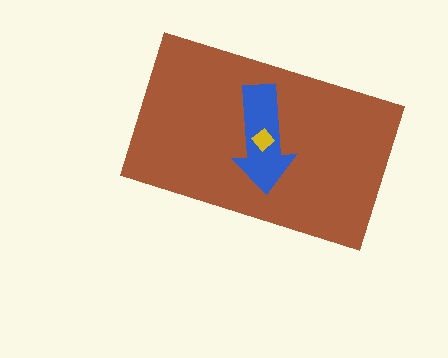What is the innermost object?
The yellow diamond.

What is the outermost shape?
The brown rectangle.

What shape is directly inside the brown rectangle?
The blue arrow.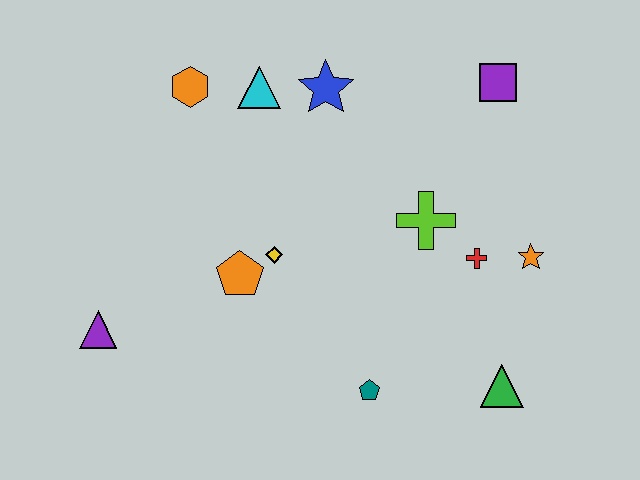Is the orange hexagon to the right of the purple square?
No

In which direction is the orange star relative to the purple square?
The orange star is below the purple square.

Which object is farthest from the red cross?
The purple triangle is farthest from the red cross.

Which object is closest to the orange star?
The red cross is closest to the orange star.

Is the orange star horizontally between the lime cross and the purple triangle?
No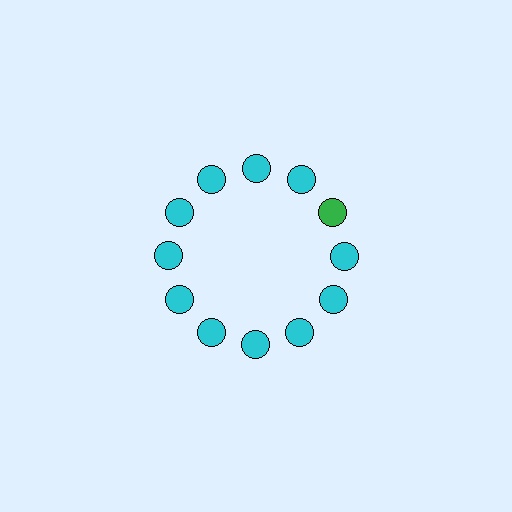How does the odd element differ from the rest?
It has a different color: green instead of cyan.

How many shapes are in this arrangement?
There are 12 shapes arranged in a ring pattern.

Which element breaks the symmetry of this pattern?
The green circle at roughly the 2 o'clock position breaks the symmetry. All other shapes are cyan circles.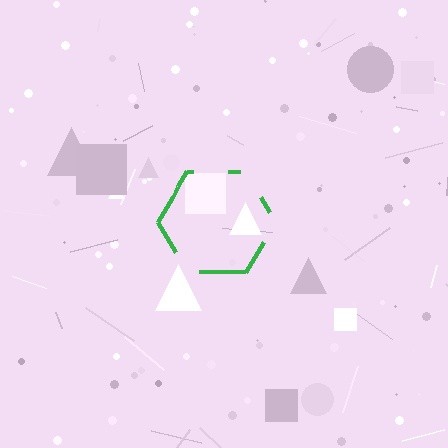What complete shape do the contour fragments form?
The contour fragments form a hexagon.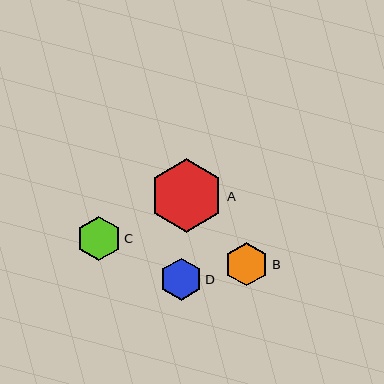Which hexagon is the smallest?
Hexagon D is the smallest with a size of approximately 42 pixels.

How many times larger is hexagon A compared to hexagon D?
Hexagon A is approximately 1.7 times the size of hexagon D.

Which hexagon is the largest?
Hexagon A is the largest with a size of approximately 74 pixels.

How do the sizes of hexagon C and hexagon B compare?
Hexagon C and hexagon B are approximately the same size.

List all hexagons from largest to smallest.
From largest to smallest: A, C, B, D.